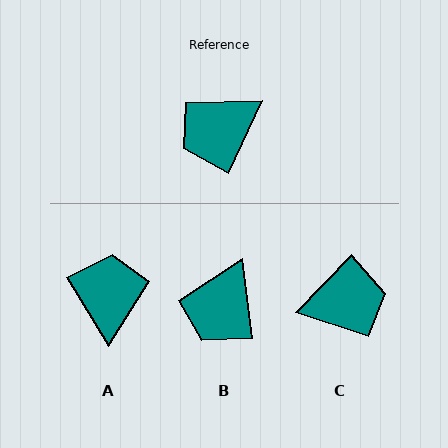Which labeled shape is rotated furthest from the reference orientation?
C, about 161 degrees away.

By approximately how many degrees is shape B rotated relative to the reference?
Approximately 32 degrees counter-clockwise.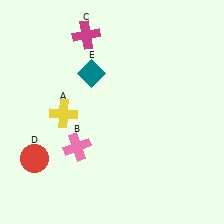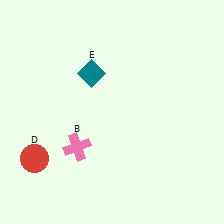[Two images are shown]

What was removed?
The magenta cross (C), the yellow cross (A) were removed in Image 2.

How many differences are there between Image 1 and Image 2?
There are 2 differences between the two images.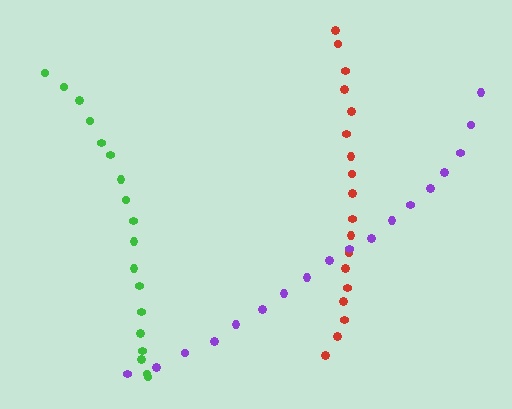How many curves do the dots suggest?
There are 3 distinct paths.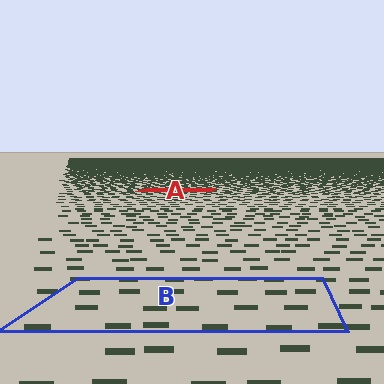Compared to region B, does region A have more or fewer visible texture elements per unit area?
Region A has more texture elements per unit area — they are packed more densely because it is farther away.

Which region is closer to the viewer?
Region B is closer. The texture elements there are larger and more spread out.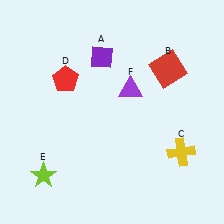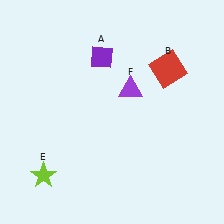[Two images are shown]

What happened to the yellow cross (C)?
The yellow cross (C) was removed in Image 2. It was in the bottom-right area of Image 1.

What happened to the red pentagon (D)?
The red pentagon (D) was removed in Image 2. It was in the top-left area of Image 1.